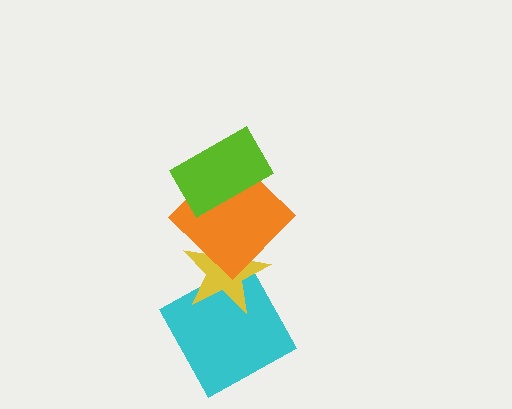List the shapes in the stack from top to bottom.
From top to bottom: the lime rectangle, the orange diamond, the yellow star, the cyan square.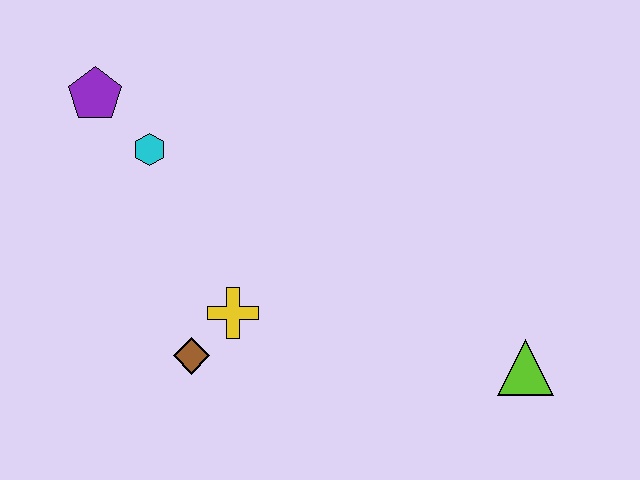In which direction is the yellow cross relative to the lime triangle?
The yellow cross is to the left of the lime triangle.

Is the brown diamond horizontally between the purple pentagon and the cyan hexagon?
No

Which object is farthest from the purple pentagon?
The lime triangle is farthest from the purple pentagon.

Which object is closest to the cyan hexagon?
The purple pentagon is closest to the cyan hexagon.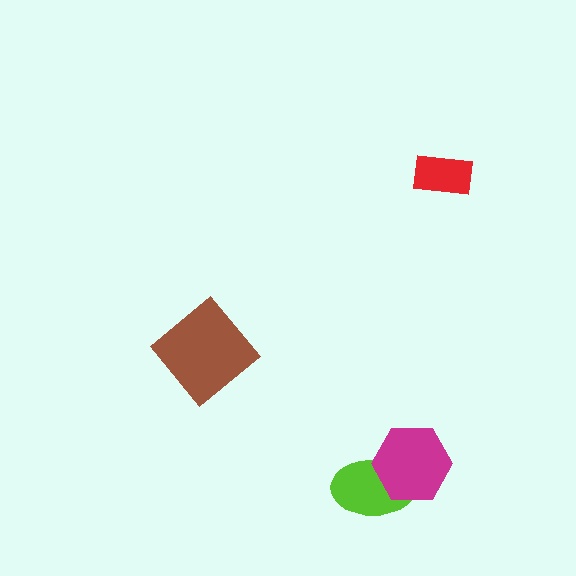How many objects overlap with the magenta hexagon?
1 object overlaps with the magenta hexagon.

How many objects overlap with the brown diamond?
0 objects overlap with the brown diamond.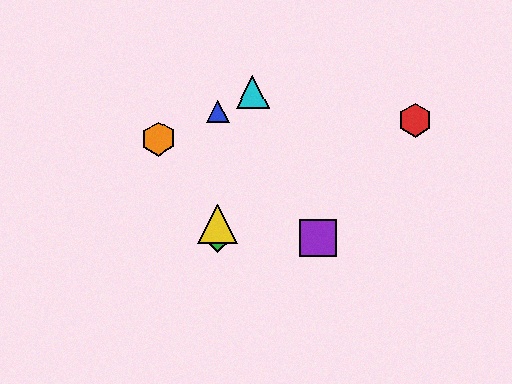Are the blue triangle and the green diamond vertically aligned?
Yes, both are at x≈217.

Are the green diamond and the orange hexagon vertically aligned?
No, the green diamond is at x≈218 and the orange hexagon is at x≈158.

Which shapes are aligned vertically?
The blue triangle, the green diamond, the yellow triangle are aligned vertically.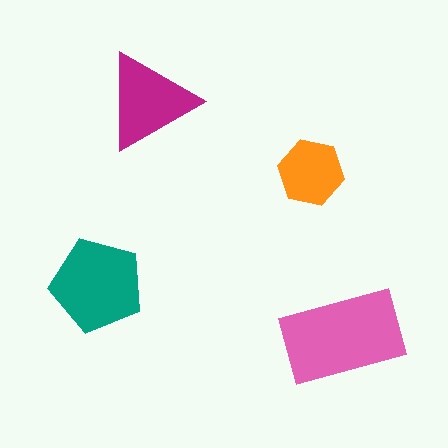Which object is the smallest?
The orange hexagon.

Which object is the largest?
The pink rectangle.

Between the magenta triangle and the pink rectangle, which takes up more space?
The pink rectangle.